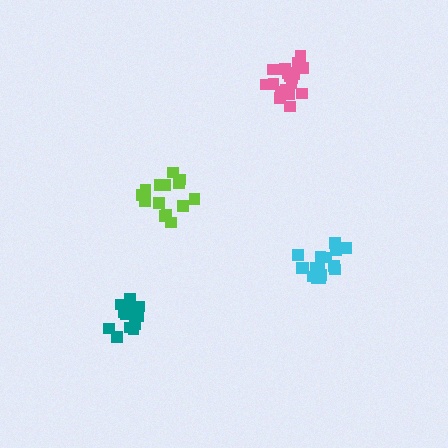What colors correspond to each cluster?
The clusters are colored: cyan, lime, teal, pink.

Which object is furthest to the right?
The cyan cluster is rightmost.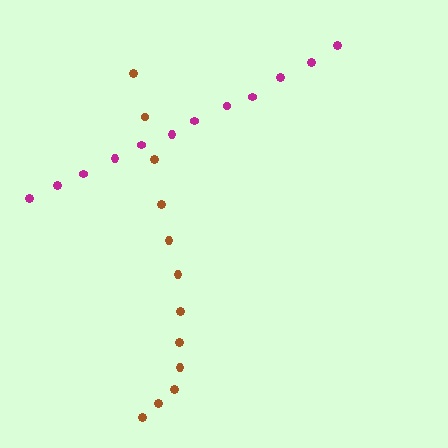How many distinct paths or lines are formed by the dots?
There are 2 distinct paths.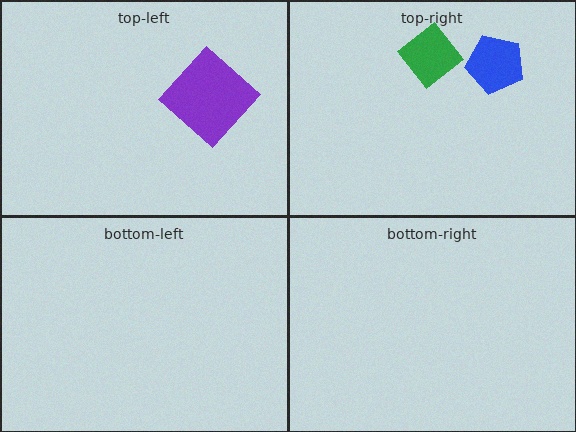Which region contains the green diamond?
The top-right region.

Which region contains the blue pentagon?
The top-right region.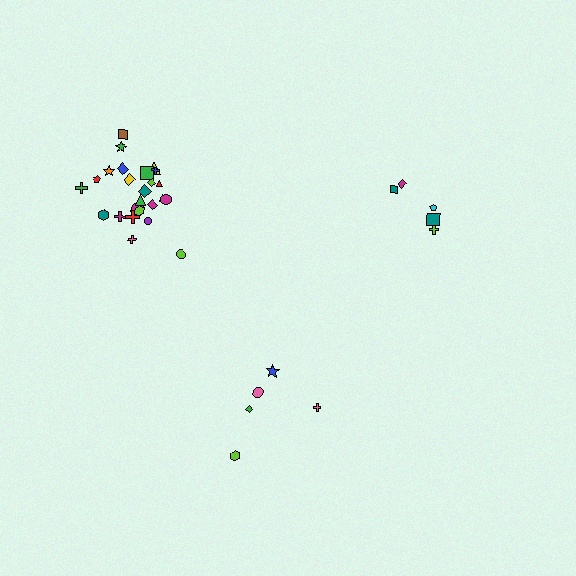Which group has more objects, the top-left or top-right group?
The top-left group.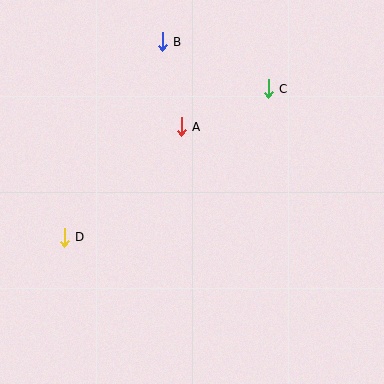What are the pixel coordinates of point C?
Point C is at (268, 89).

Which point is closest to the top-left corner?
Point B is closest to the top-left corner.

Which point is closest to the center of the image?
Point A at (181, 127) is closest to the center.